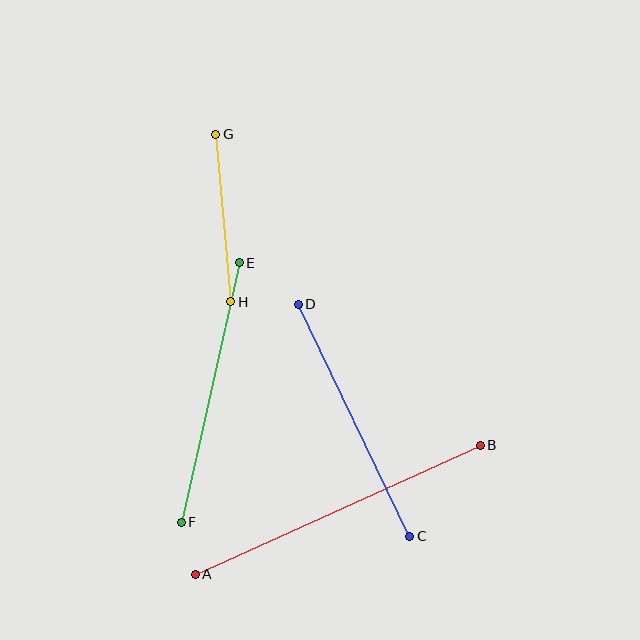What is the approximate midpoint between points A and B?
The midpoint is at approximately (338, 510) pixels.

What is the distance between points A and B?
The distance is approximately 313 pixels.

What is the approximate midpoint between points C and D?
The midpoint is at approximately (354, 420) pixels.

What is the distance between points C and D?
The distance is approximately 258 pixels.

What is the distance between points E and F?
The distance is approximately 266 pixels.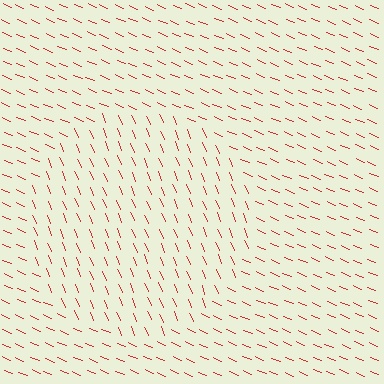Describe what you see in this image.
The image is filled with small red line segments. A circle region in the image has lines oriented differently from the surrounding lines, creating a visible texture boundary.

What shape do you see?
I see a circle.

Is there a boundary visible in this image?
Yes, there is a texture boundary formed by a change in line orientation.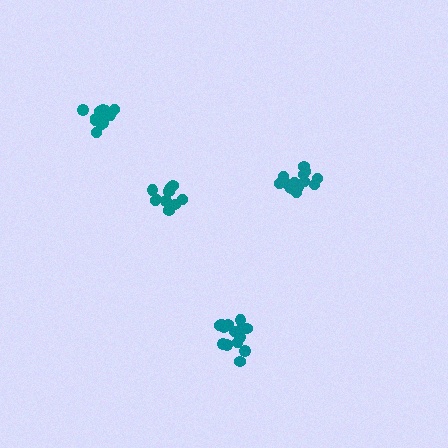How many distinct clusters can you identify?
There are 4 distinct clusters.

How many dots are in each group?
Group 1: 14 dots, Group 2: 15 dots, Group 3: 17 dots, Group 4: 11 dots (57 total).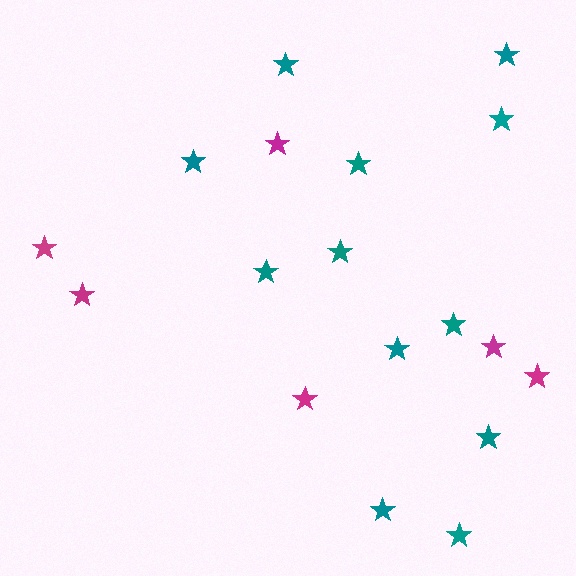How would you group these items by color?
There are 2 groups: one group of magenta stars (6) and one group of teal stars (12).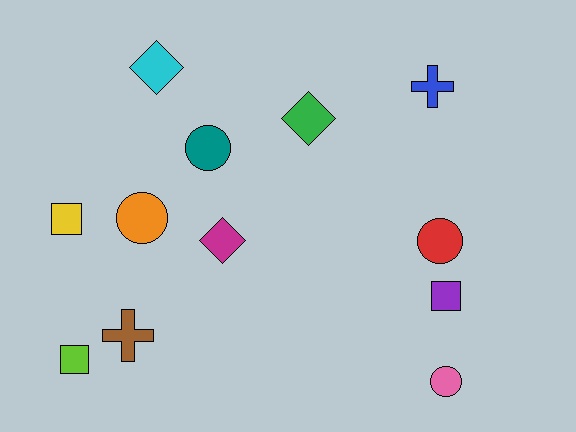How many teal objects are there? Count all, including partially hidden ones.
There is 1 teal object.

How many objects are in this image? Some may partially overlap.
There are 12 objects.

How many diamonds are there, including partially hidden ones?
There are 3 diamonds.